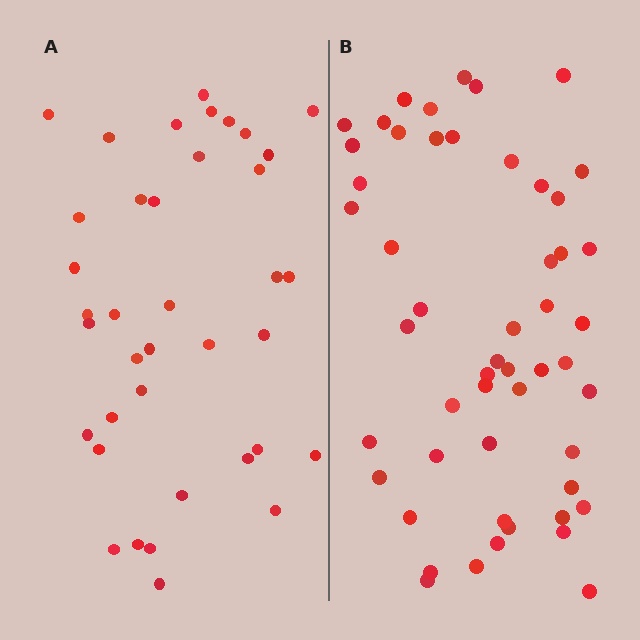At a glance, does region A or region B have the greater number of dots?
Region B (the right region) has more dots.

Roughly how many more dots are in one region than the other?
Region B has approximately 15 more dots than region A.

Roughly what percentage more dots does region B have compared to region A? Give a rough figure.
About 35% more.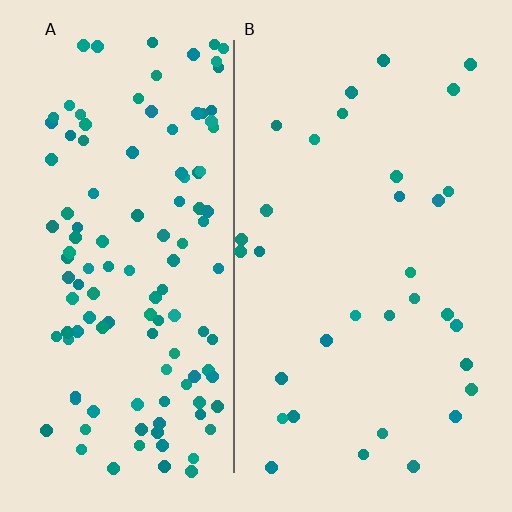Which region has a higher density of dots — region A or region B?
A (the left).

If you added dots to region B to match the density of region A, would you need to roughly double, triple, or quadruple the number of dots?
Approximately quadruple.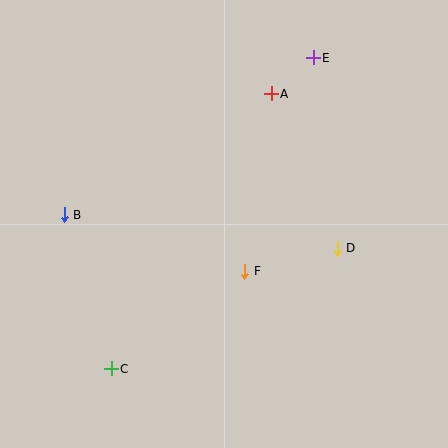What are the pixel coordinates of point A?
Point A is at (271, 94).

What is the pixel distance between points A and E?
The distance between A and E is 55 pixels.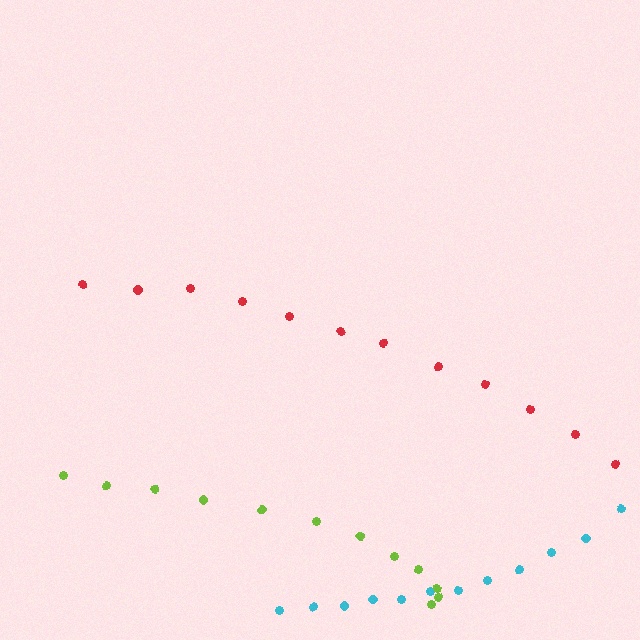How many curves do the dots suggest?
There are 3 distinct paths.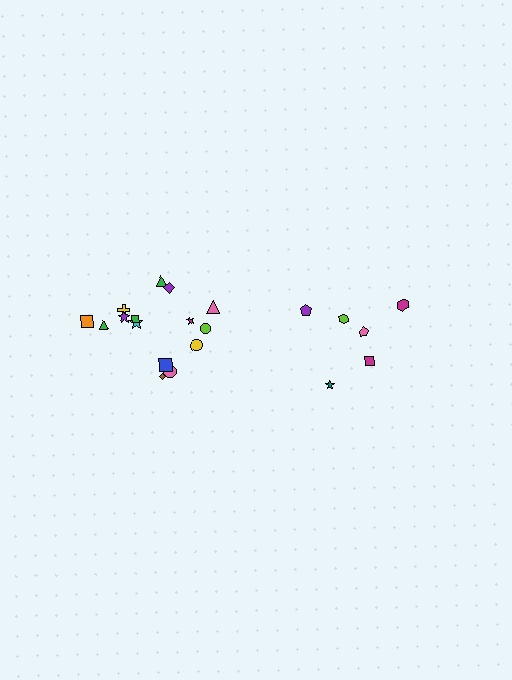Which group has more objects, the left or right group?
The left group.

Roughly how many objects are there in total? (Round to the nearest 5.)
Roughly 20 objects in total.